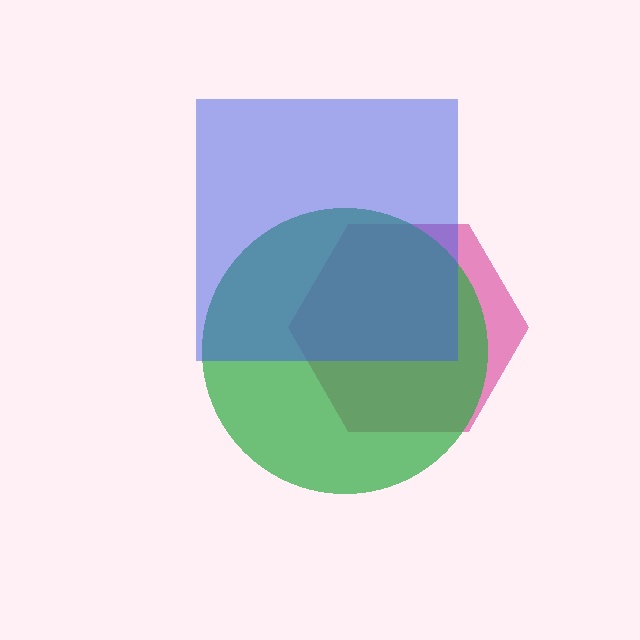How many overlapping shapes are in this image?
There are 3 overlapping shapes in the image.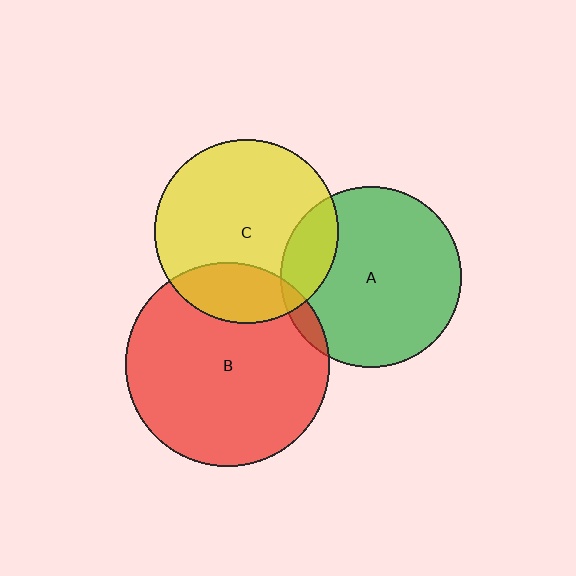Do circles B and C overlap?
Yes.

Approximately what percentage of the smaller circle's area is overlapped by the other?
Approximately 20%.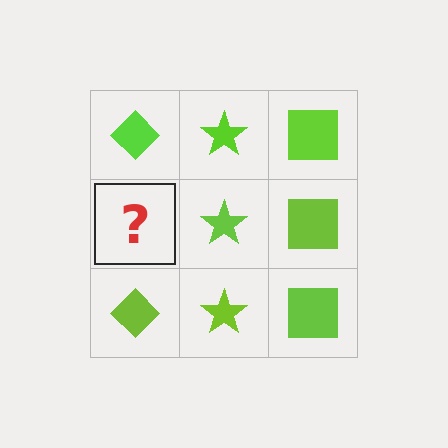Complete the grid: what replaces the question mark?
The question mark should be replaced with a lime diamond.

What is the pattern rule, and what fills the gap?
The rule is that each column has a consistent shape. The gap should be filled with a lime diamond.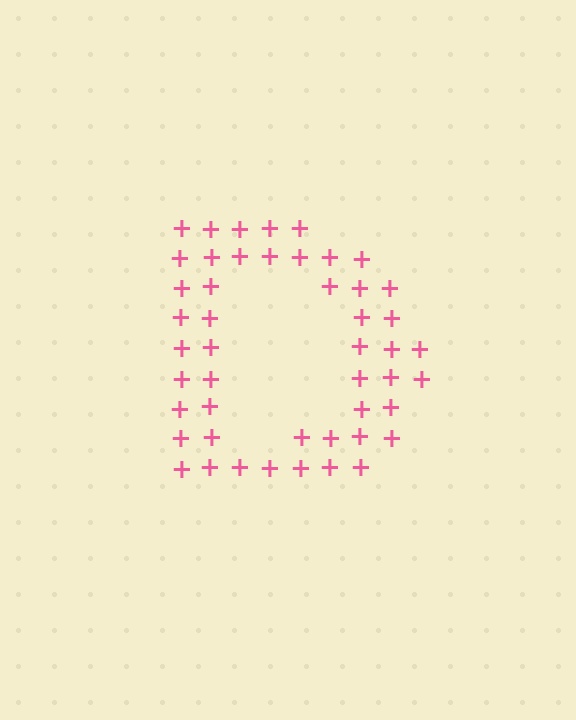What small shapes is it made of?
It is made of small plus signs.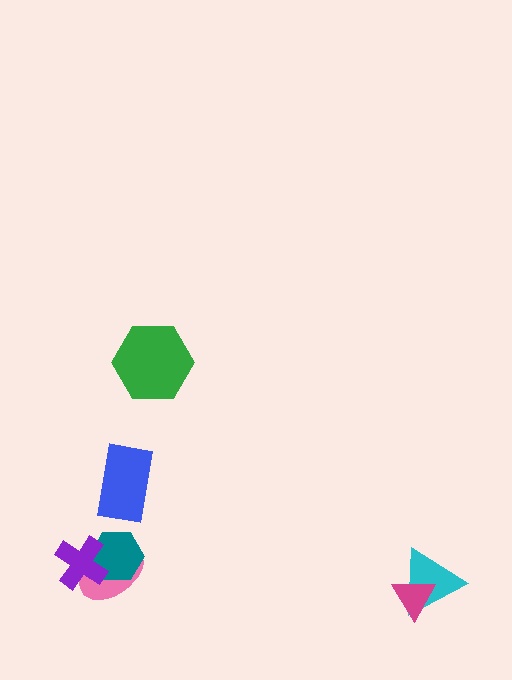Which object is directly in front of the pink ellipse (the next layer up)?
The teal hexagon is directly in front of the pink ellipse.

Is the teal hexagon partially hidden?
Yes, it is partially covered by another shape.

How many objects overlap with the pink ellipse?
2 objects overlap with the pink ellipse.